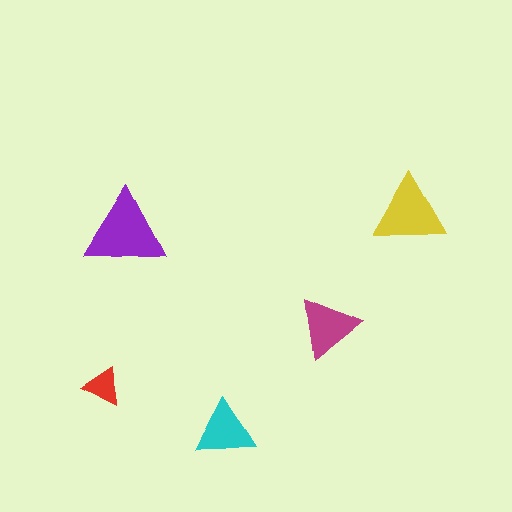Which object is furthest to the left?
The red triangle is leftmost.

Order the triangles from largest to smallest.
the purple one, the yellow one, the magenta one, the cyan one, the red one.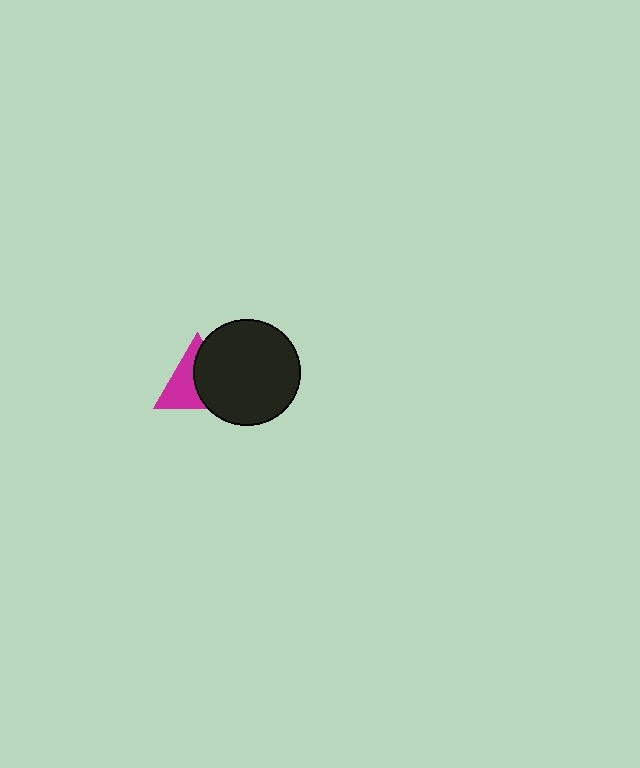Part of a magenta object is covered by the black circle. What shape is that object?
It is a triangle.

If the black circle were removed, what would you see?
You would see the complete magenta triangle.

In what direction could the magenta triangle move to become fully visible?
The magenta triangle could move left. That would shift it out from behind the black circle entirely.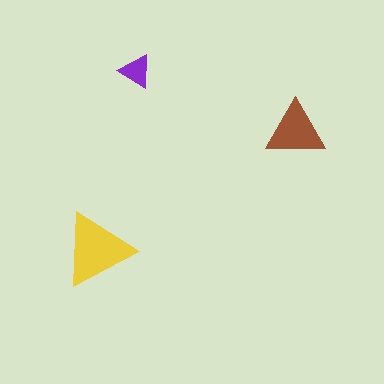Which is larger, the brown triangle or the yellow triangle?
The yellow one.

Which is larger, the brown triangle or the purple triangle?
The brown one.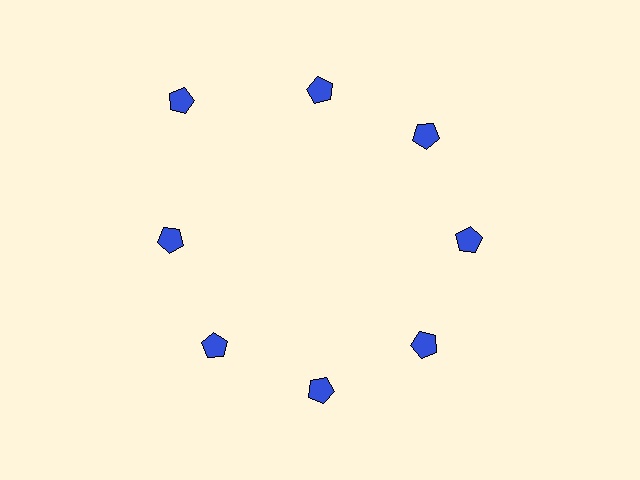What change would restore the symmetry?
The symmetry would be restored by moving it inward, back onto the ring so that all 8 pentagons sit at equal angles and equal distance from the center.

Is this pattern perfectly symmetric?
No. The 8 blue pentagons are arranged in a ring, but one element near the 10 o'clock position is pushed outward from the center, breaking the 8-fold rotational symmetry.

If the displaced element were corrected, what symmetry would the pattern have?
It would have 8-fold rotational symmetry — the pattern would map onto itself every 45 degrees.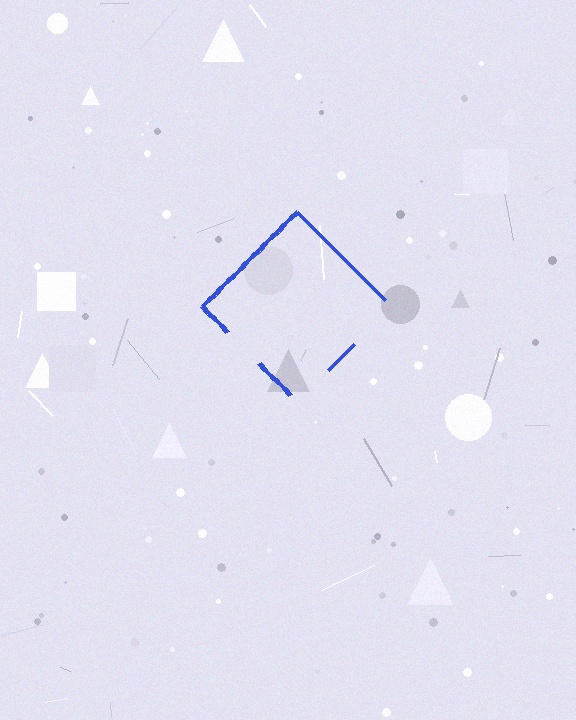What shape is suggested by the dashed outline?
The dashed outline suggests a diamond.